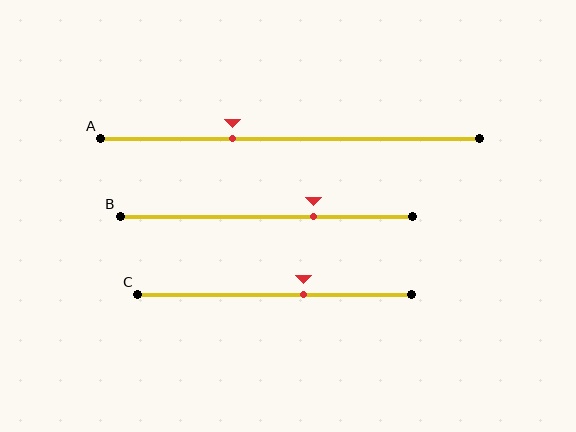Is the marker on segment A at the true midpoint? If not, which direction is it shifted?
No, the marker on segment A is shifted to the left by about 15% of the segment length.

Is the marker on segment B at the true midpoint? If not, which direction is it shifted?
No, the marker on segment B is shifted to the right by about 16% of the segment length.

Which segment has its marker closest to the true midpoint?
Segment C has its marker closest to the true midpoint.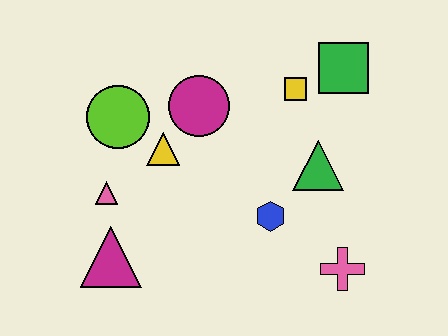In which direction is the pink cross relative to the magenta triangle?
The pink cross is to the right of the magenta triangle.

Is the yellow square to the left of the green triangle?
Yes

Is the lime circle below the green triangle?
No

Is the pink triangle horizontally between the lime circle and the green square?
No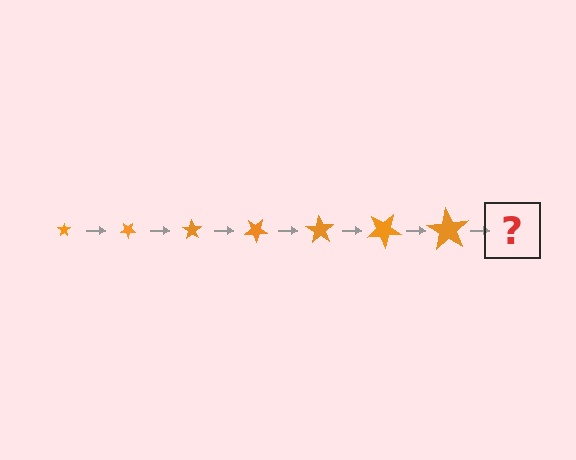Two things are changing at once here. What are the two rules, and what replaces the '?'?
The two rules are that the star grows larger each step and it rotates 35 degrees each step. The '?' should be a star, larger than the previous one and rotated 245 degrees from the start.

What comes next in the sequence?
The next element should be a star, larger than the previous one and rotated 245 degrees from the start.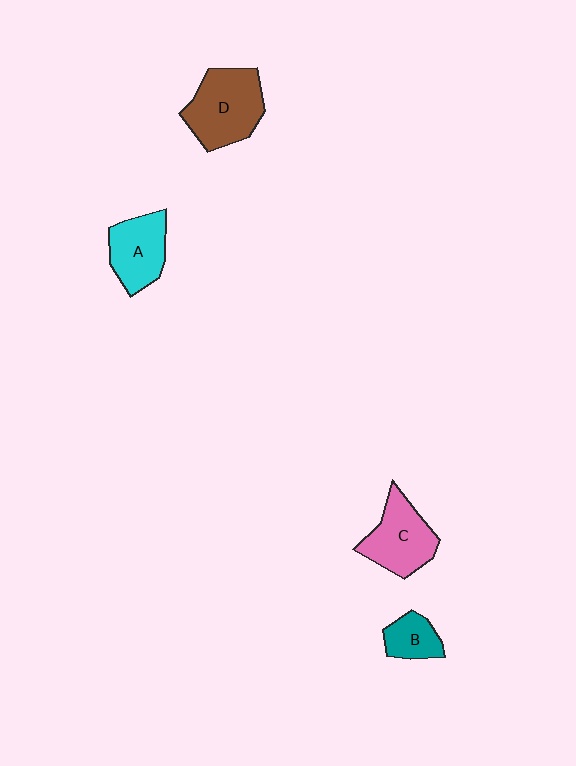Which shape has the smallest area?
Shape B (teal).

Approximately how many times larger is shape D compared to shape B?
Approximately 2.3 times.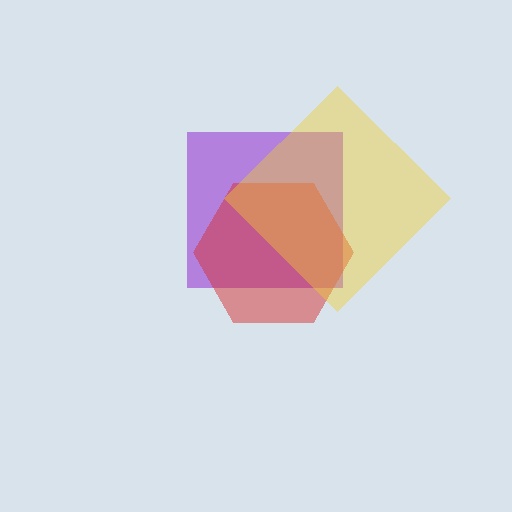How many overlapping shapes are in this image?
There are 3 overlapping shapes in the image.